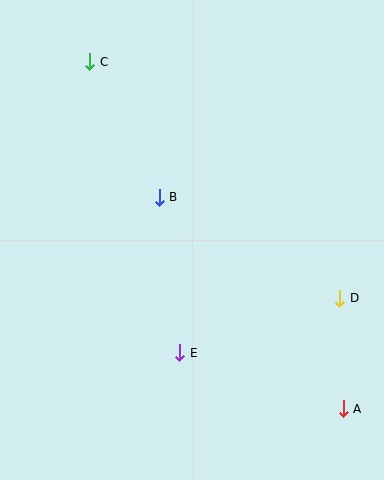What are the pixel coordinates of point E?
Point E is at (180, 353).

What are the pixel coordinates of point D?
Point D is at (340, 298).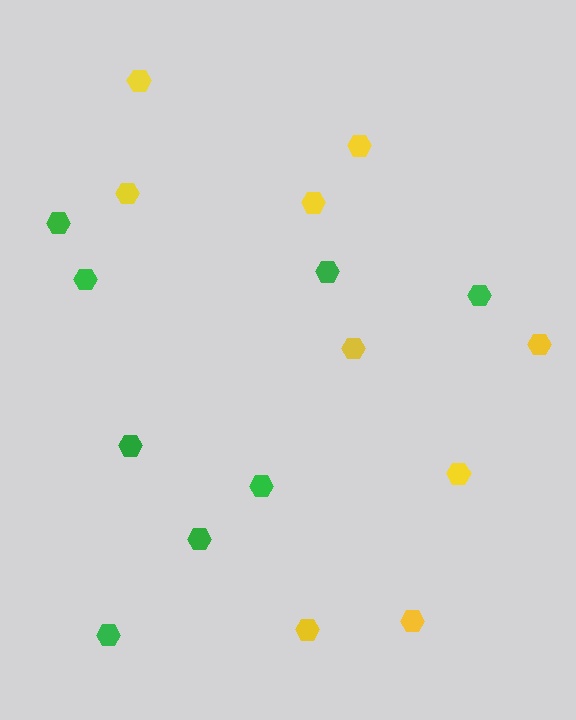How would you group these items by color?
There are 2 groups: one group of green hexagons (8) and one group of yellow hexagons (9).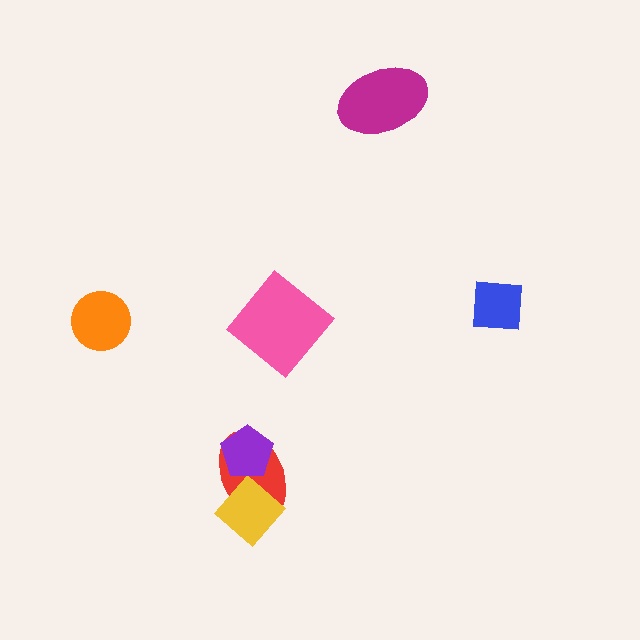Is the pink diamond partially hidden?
No, no other shape covers it.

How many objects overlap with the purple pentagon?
1 object overlaps with the purple pentagon.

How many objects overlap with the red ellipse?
2 objects overlap with the red ellipse.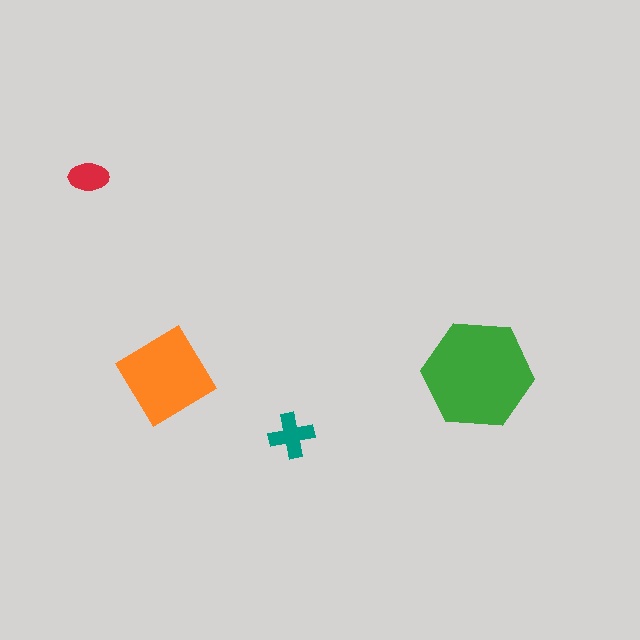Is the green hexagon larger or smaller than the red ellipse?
Larger.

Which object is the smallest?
The red ellipse.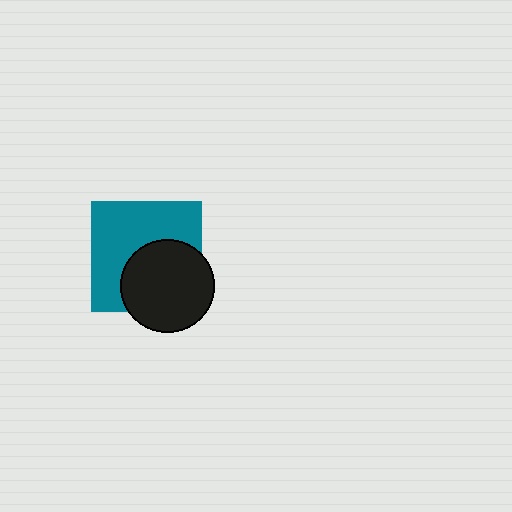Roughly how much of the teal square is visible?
About half of it is visible (roughly 57%).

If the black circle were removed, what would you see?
You would see the complete teal square.